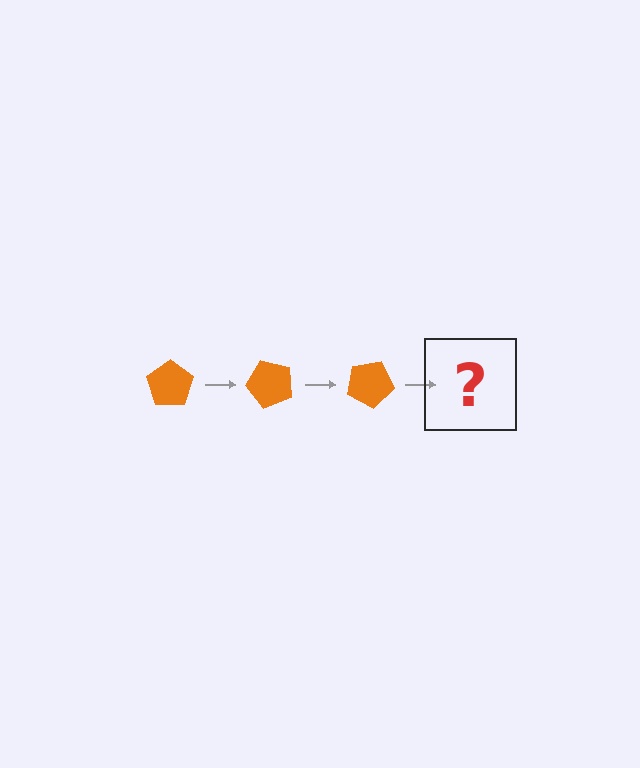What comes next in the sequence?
The next element should be an orange pentagon rotated 150 degrees.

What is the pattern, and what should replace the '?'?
The pattern is that the pentagon rotates 50 degrees each step. The '?' should be an orange pentagon rotated 150 degrees.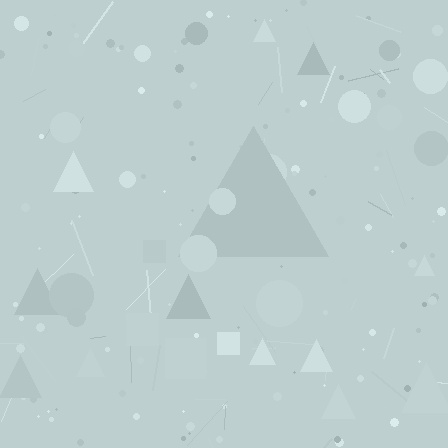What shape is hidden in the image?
A triangle is hidden in the image.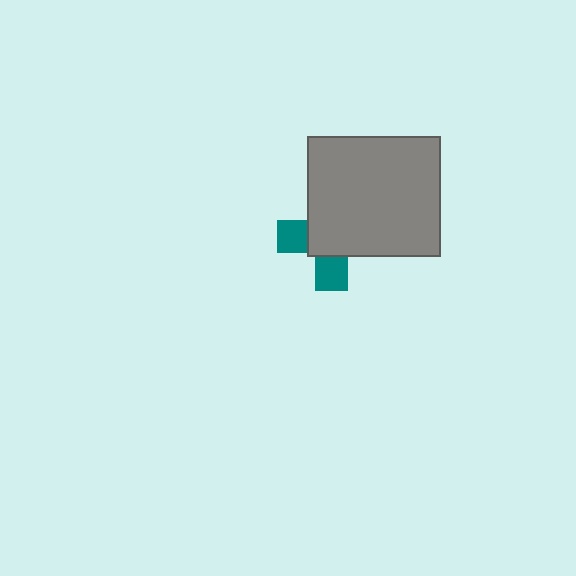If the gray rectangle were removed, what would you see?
You would see the complete teal cross.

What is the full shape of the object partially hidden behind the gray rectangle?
The partially hidden object is a teal cross.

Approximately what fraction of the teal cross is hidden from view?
Roughly 65% of the teal cross is hidden behind the gray rectangle.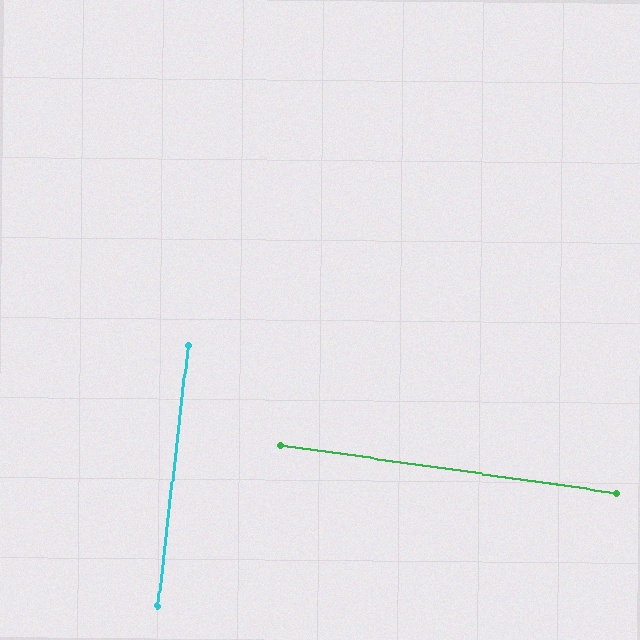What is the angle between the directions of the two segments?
Approximately 89 degrees.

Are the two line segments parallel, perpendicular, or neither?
Perpendicular — they meet at approximately 89°.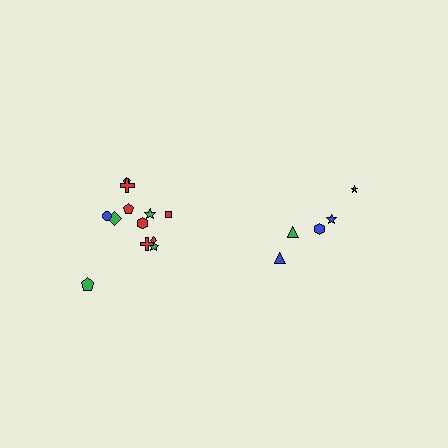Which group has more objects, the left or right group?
The left group.